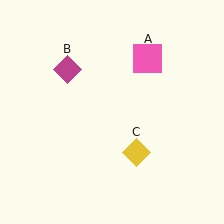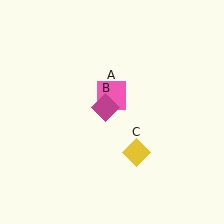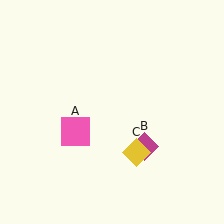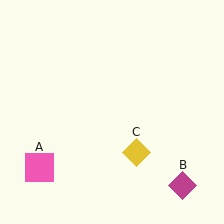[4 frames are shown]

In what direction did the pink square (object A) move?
The pink square (object A) moved down and to the left.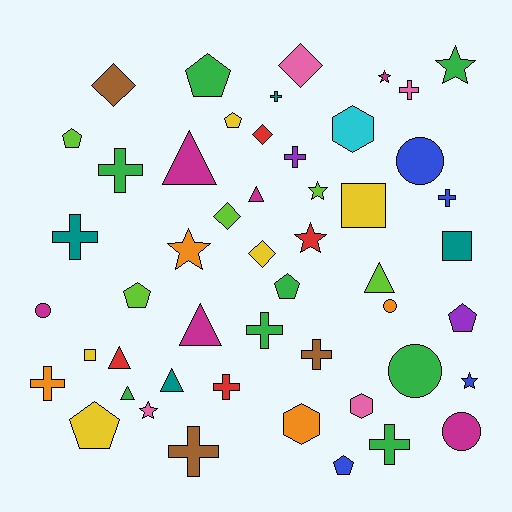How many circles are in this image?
There are 5 circles.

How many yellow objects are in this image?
There are 5 yellow objects.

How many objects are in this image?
There are 50 objects.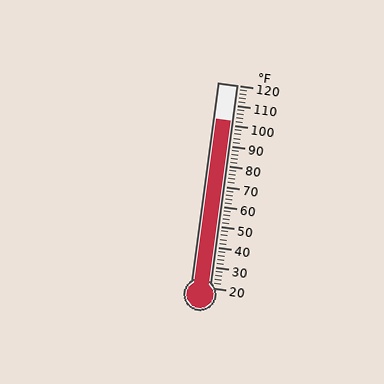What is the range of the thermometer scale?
The thermometer scale ranges from 20°F to 120°F.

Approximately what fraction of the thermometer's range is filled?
The thermometer is filled to approximately 80% of its range.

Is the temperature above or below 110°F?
The temperature is below 110°F.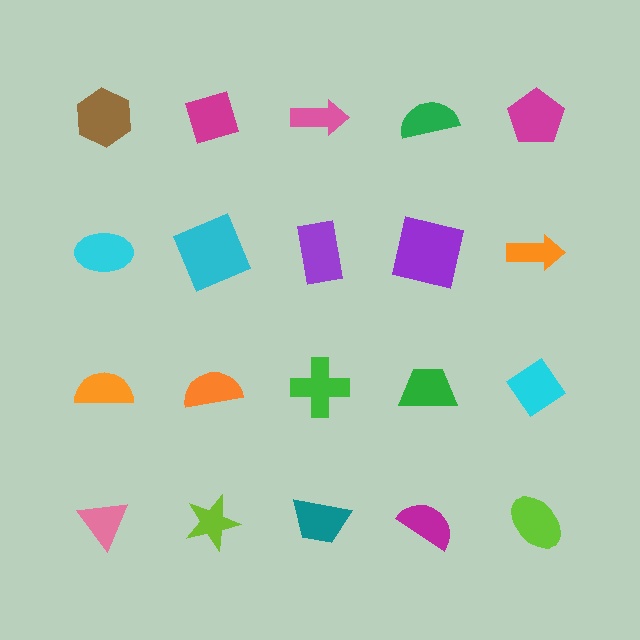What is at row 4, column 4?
A magenta semicircle.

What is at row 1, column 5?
A magenta pentagon.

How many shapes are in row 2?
5 shapes.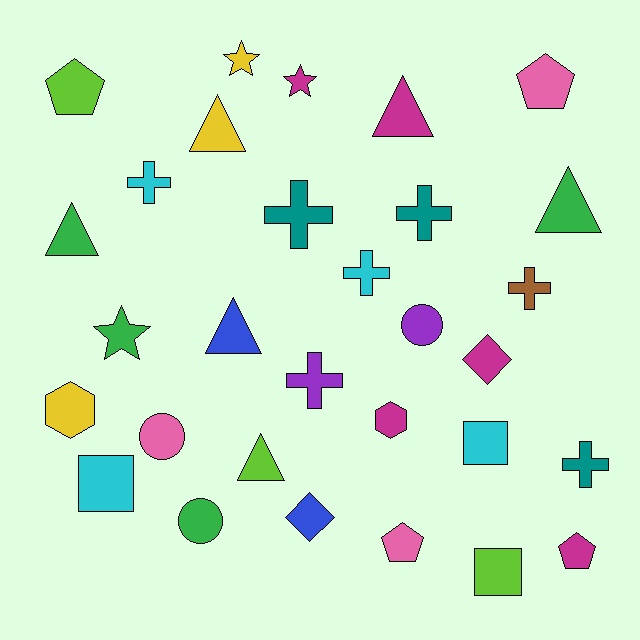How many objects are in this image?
There are 30 objects.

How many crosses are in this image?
There are 7 crosses.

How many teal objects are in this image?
There are 3 teal objects.